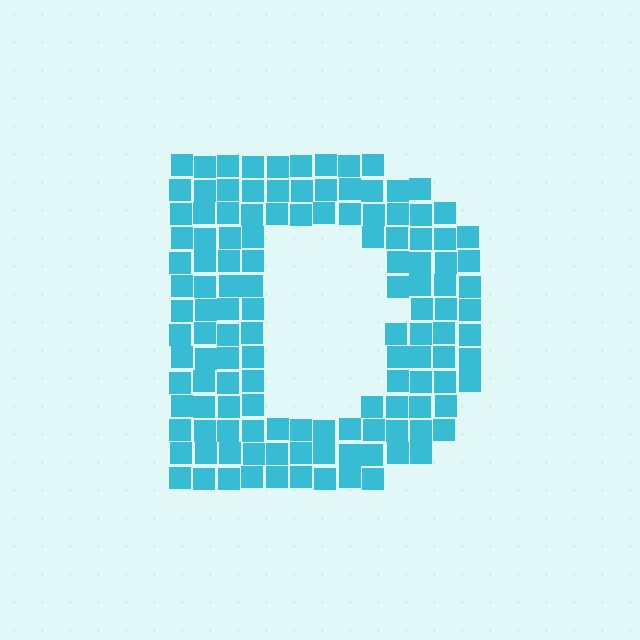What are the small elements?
The small elements are squares.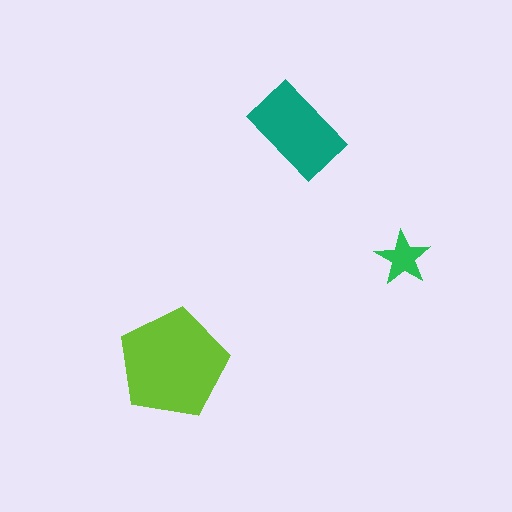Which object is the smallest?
The green star.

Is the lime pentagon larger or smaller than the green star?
Larger.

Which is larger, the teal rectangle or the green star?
The teal rectangle.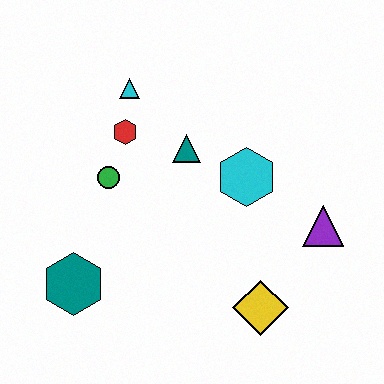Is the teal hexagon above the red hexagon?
No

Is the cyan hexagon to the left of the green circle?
No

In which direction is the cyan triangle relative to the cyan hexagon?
The cyan triangle is to the left of the cyan hexagon.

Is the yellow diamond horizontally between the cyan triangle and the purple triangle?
Yes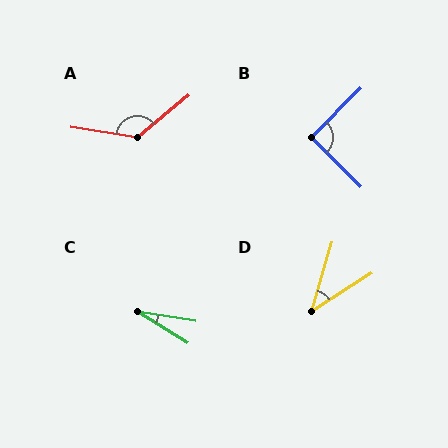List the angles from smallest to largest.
C (23°), D (42°), B (90°), A (132°).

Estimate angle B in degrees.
Approximately 90 degrees.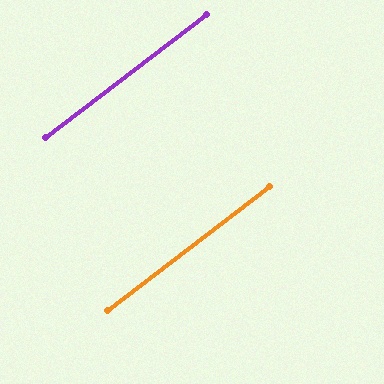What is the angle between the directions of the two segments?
Approximately 0 degrees.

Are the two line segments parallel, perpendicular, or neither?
Parallel — their directions differ by only 0.1°.